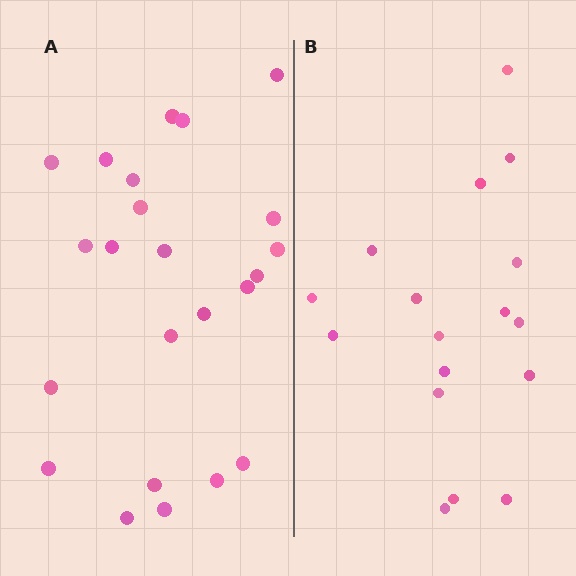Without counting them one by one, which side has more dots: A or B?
Region A (the left region) has more dots.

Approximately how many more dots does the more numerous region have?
Region A has about 6 more dots than region B.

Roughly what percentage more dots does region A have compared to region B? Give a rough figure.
About 35% more.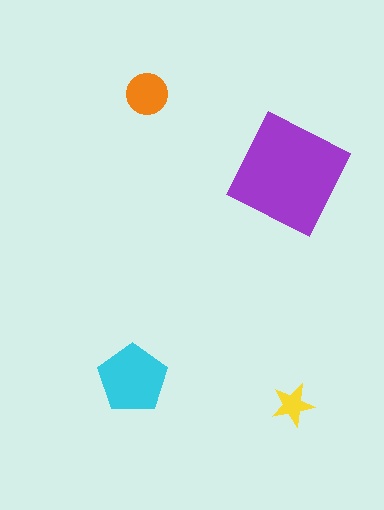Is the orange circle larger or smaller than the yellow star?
Larger.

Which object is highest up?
The orange circle is topmost.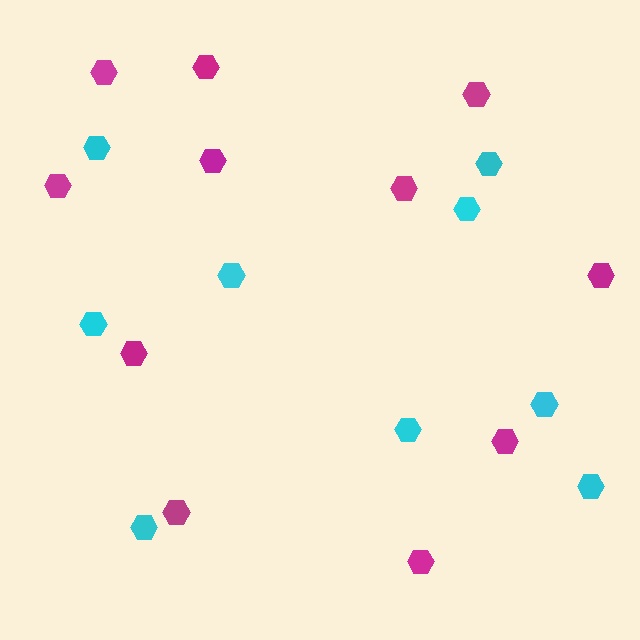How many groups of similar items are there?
There are 2 groups: one group of magenta hexagons (11) and one group of cyan hexagons (9).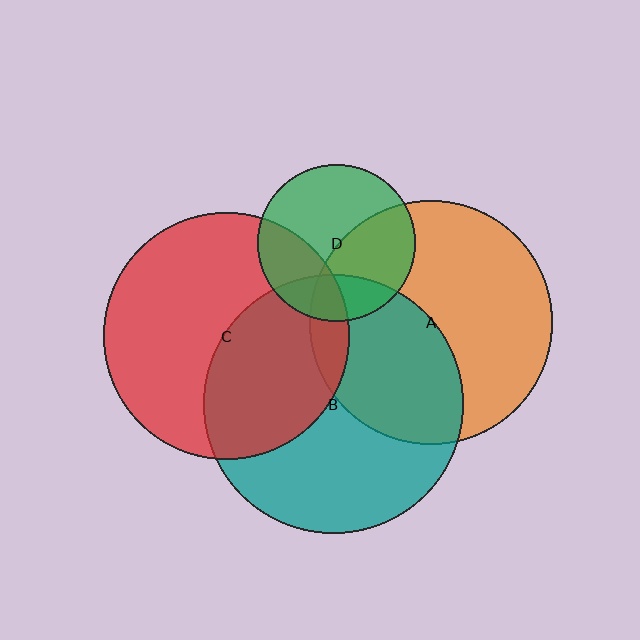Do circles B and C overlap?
Yes.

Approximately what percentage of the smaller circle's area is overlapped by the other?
Approximately 40%.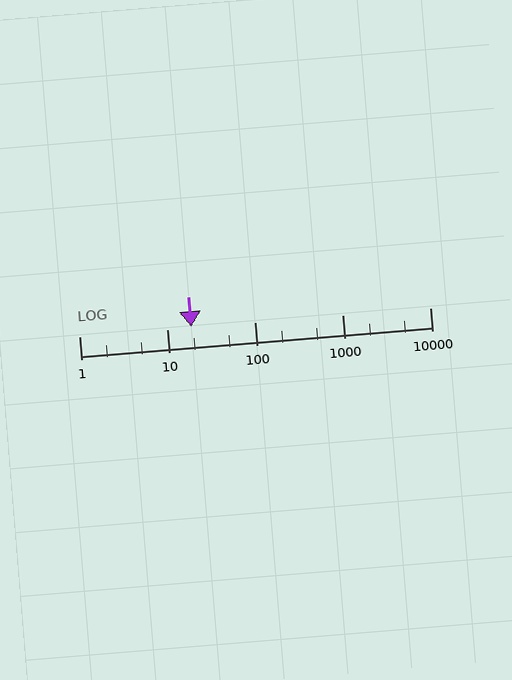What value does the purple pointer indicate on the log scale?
The pointer indicates approximately 19.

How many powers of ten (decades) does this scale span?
The scale spans 4 decades, from 1 to 10000.